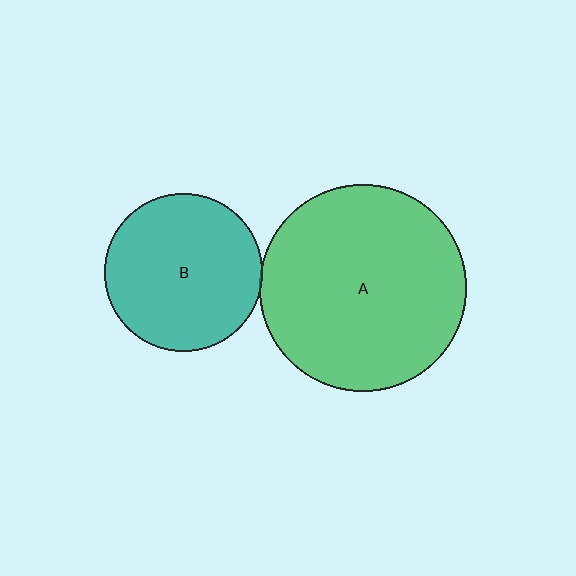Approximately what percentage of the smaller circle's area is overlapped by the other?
Approximately 5%.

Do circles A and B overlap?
Yes.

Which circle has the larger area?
Circle A (green).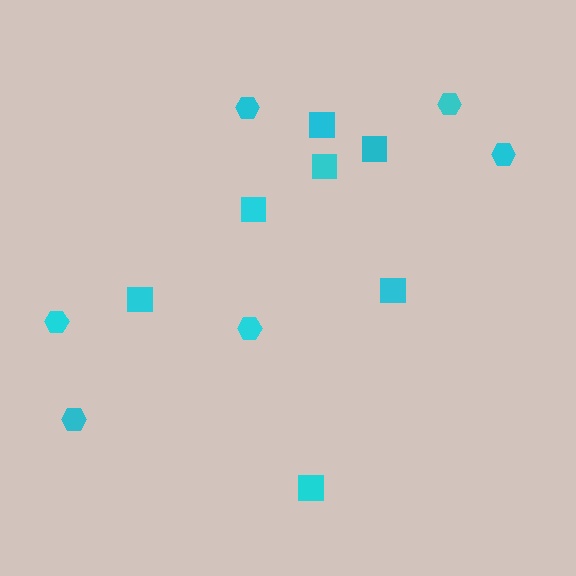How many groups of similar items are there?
There are 2 groups: one group of squares (7) and one group of hexagons (6).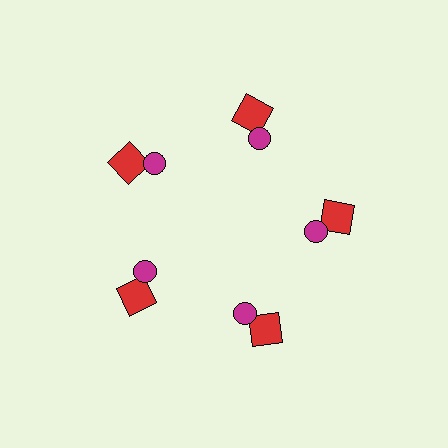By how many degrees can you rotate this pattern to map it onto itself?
The pattern maps onto itself every 72 degrees of rotation.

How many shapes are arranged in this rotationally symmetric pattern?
There are 10 shapes, arranged in 5 groups of 2.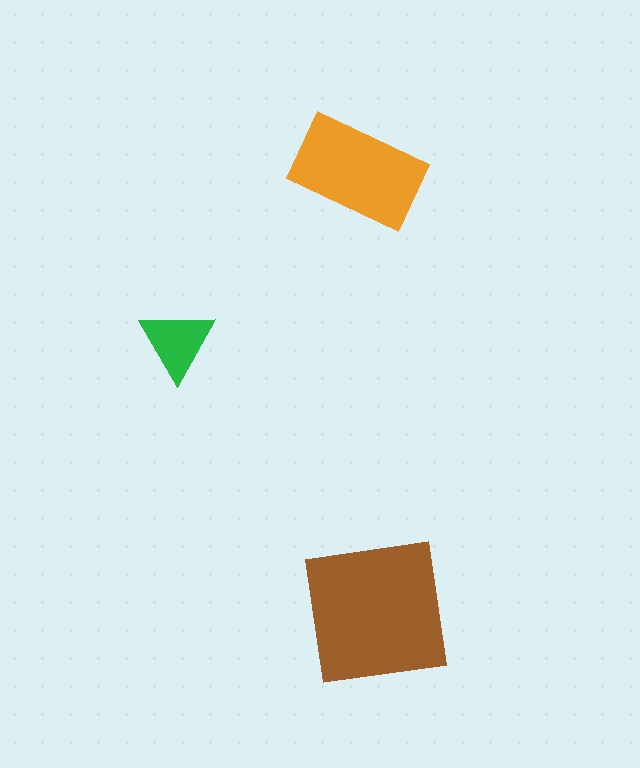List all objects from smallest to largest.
The green triangle, the orange rectangle, the brown square.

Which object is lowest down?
The brown square is bottommost.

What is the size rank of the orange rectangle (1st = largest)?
2nd.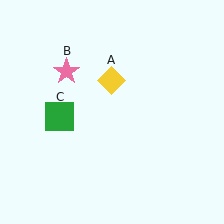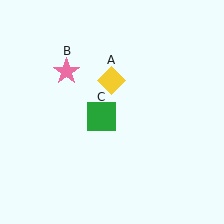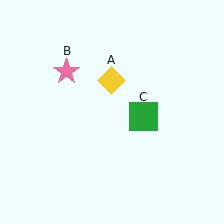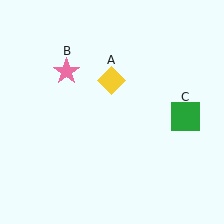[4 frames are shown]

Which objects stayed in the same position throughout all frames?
Yellow diamond (object A) and pink star (object B) remained stationary.